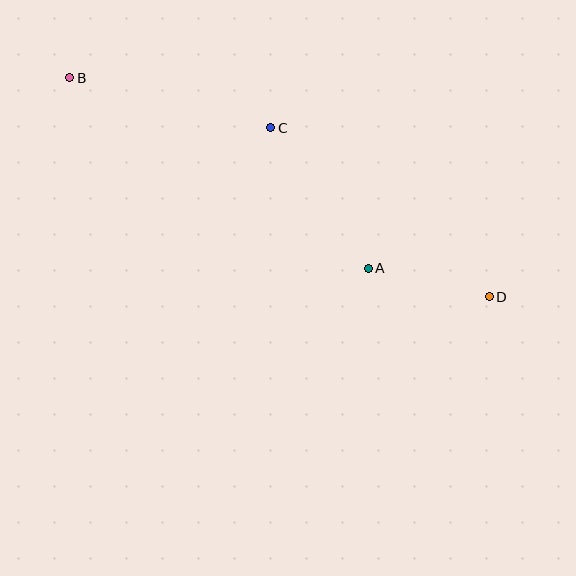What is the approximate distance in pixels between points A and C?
The distance between A and C is approximately 171 pixels.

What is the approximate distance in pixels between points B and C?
The distance between B and C is approximately 207 pixels.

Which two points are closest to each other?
Points A and D are closest to each other.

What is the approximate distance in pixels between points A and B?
The distance between A and B is approximately 354 pixels.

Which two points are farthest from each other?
Points B and D are farthest from each other.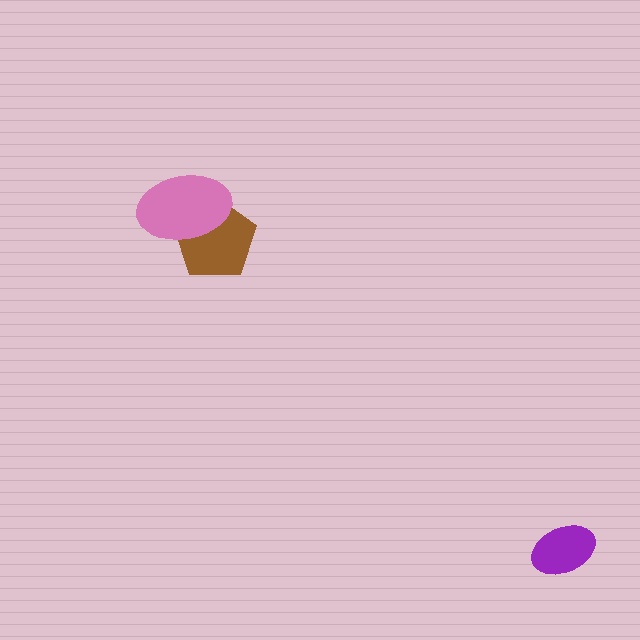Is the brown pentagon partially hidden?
Yes, it is partially covered by another shape.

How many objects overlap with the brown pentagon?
1 object overlaps with the brown pentagon.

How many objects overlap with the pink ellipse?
1 object overlaps with the pink ellipse.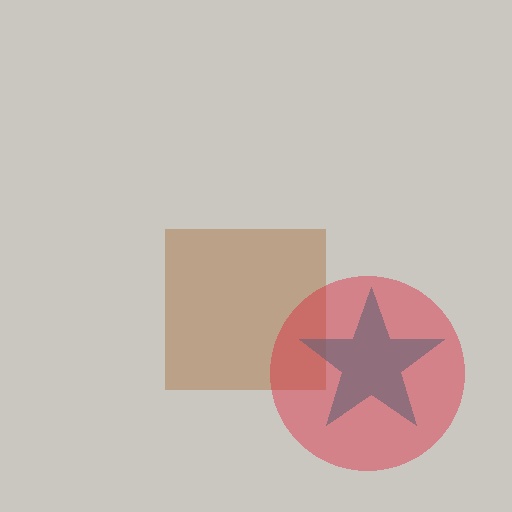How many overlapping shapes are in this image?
There are 3 overlapping shapes in the image.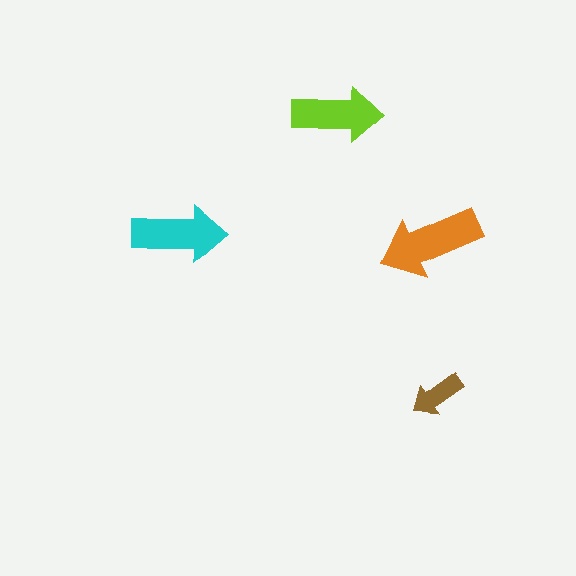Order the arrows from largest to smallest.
the orange one, the cyan one, the lime one, the brown one.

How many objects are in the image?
There are 4 objects in the image.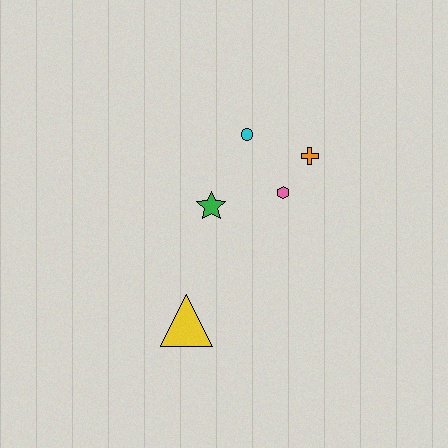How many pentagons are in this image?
There are no pentagons.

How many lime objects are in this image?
There are no lime objects.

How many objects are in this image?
There are 5 objects.